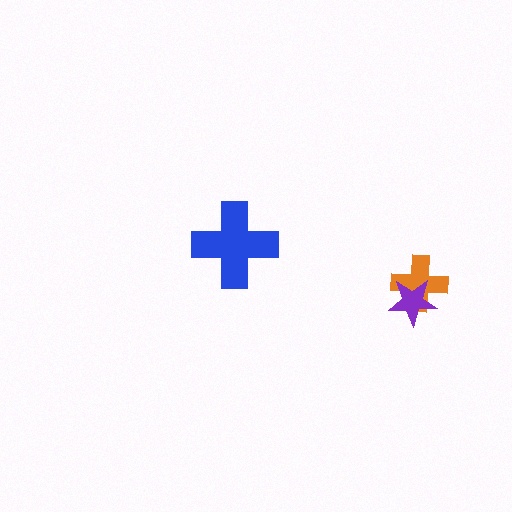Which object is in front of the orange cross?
The purple star is in front of the orange cross.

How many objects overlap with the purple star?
1 object overlaps with the purple star.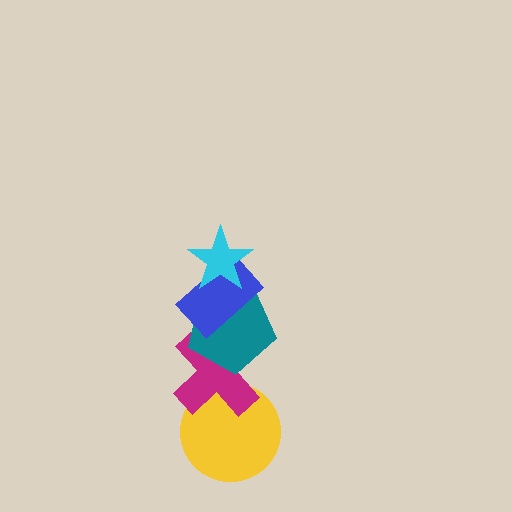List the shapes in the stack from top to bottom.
From top to bottom: the cyan star, the blue rectangle, the teal pentagon, the magenta cross, the yellow circle.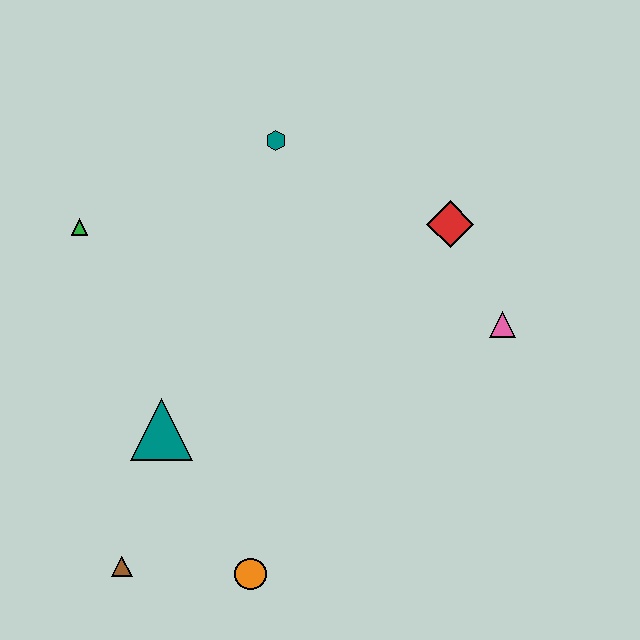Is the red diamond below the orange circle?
No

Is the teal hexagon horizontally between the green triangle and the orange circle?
No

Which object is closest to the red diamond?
The pink triangle is closest to the red diamond.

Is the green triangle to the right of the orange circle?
No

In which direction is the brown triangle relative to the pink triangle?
The brown triangle is to the left of the pink triangle.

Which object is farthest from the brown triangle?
The red diamond is farthest from the brown triangle.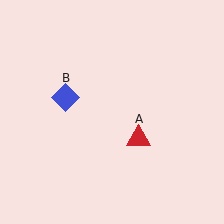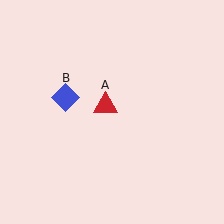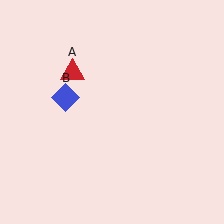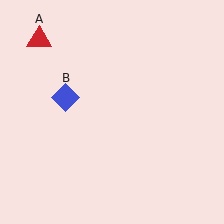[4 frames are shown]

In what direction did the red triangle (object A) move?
The red triangle (object A) moved up and to the left.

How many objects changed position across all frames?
1 object changed position: red triangle (object A).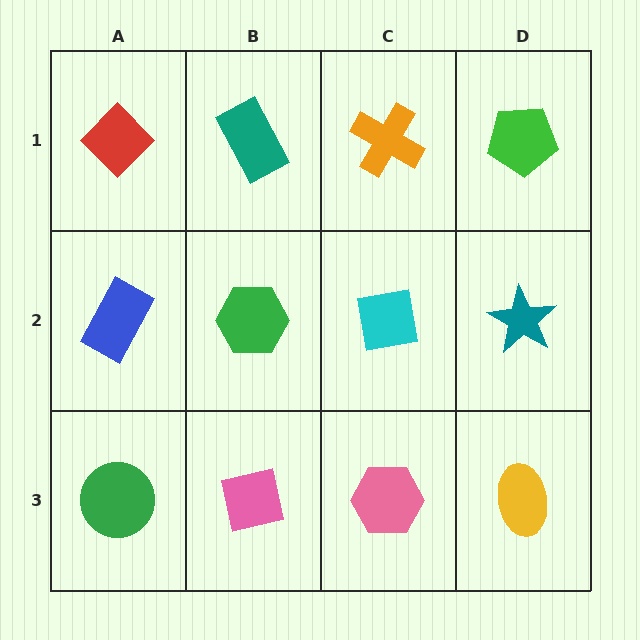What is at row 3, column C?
A pink hexagon.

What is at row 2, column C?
A cyan square.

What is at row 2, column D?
A teal star.